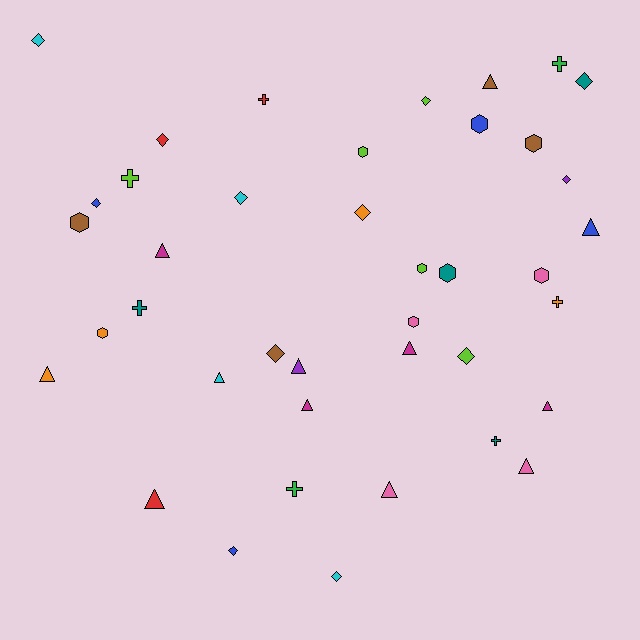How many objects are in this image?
There are 40 objects.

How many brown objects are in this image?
There are 4 brown objects.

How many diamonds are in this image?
There are 12 diamonds.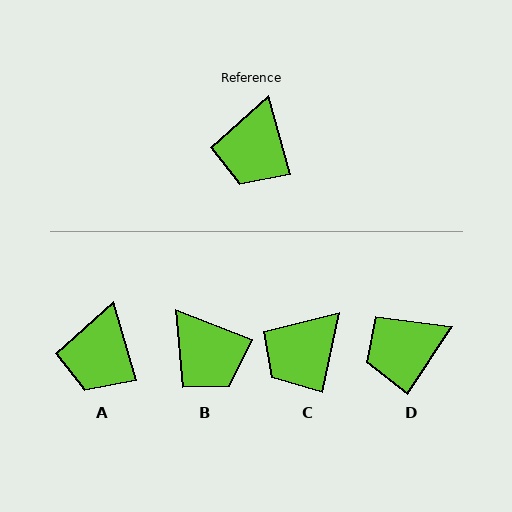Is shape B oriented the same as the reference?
No, it is off by about 53 degrees.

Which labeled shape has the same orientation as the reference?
A.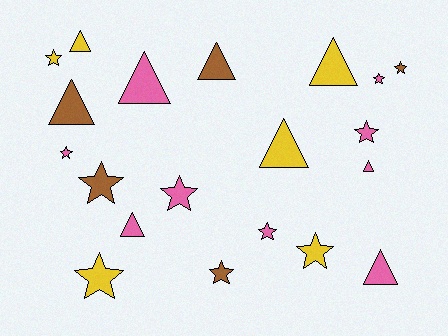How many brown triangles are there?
There are 2 brown triangles.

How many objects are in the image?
There are 20 objects.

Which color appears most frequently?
Pink, with 9 objects.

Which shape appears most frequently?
Star, with 11 objects.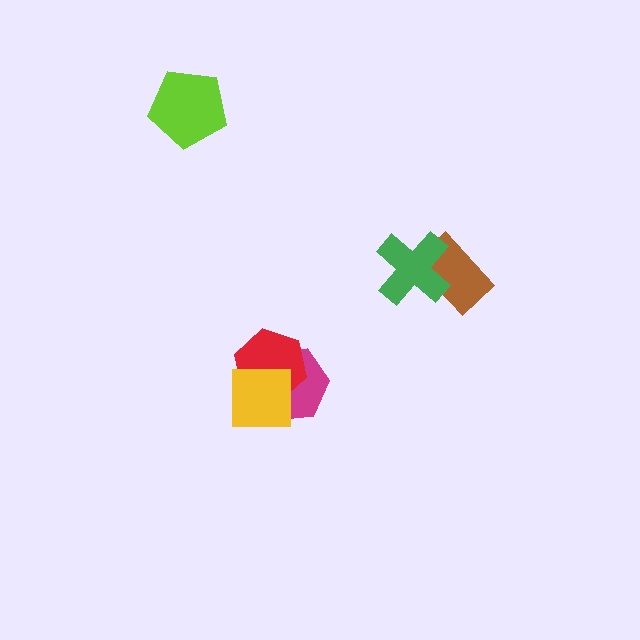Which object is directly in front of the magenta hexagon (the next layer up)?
The red hexagon is directly in front of the magenta hexagon.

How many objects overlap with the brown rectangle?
1 object overlaps with the brown rectangle.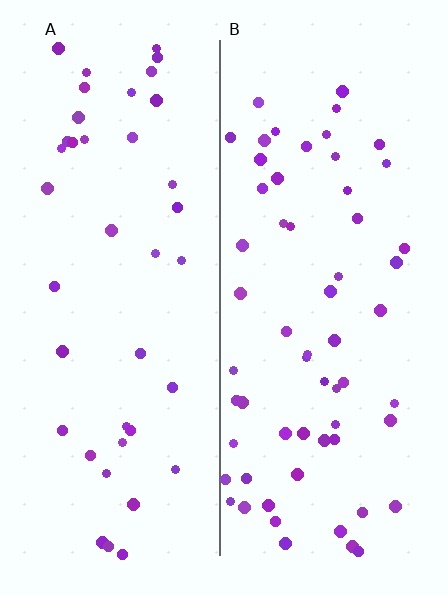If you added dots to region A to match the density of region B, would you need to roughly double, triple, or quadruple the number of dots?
Approximately double.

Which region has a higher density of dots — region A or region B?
B (the right).